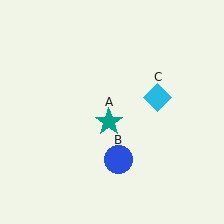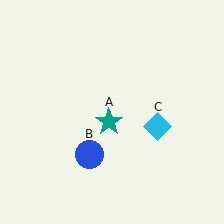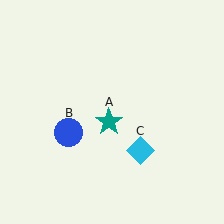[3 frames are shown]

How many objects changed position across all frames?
2 objects changed position: blue circle (object B), cyan diamond (object C).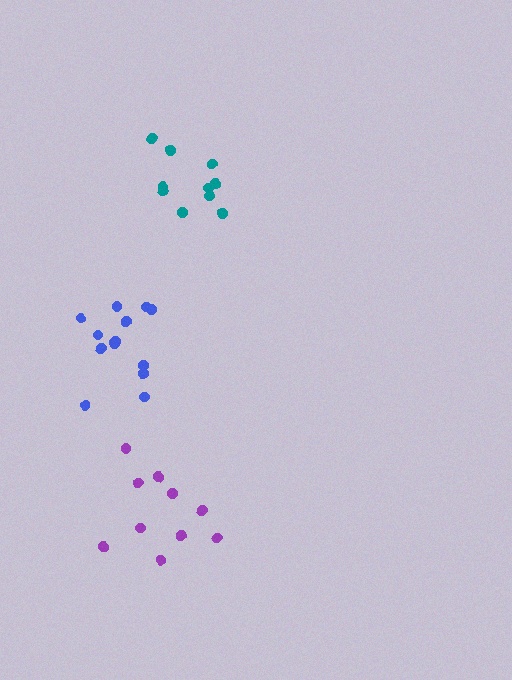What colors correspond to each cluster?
The clusters are colored: purple, teal, blue.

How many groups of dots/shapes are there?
There are 3 groups.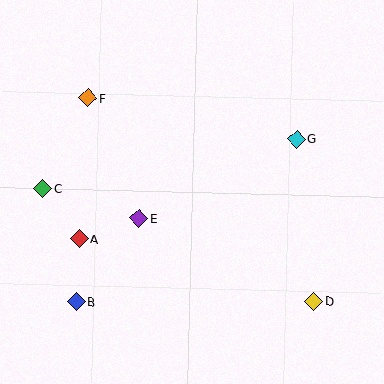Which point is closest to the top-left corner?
Point F is closest to the top-left corner.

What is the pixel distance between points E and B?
The distance between E and B is 104 pixels.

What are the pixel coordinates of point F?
Point F is at (88, 98).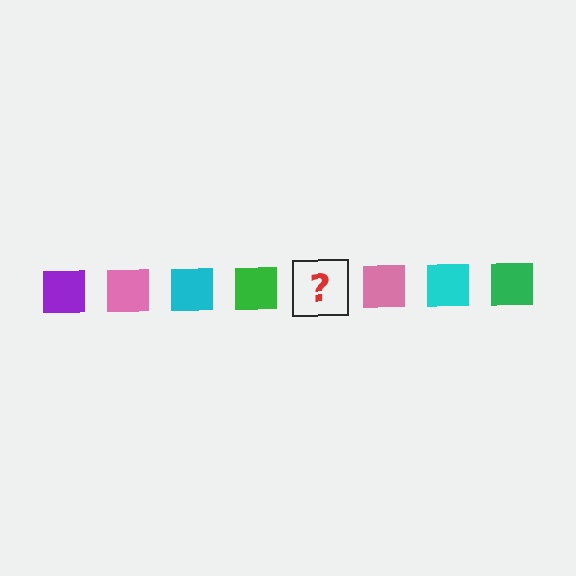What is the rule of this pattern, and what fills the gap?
The rule is that the pattern cycles through purple, pink, cyan, green squares. The gap should be filled with a purple square.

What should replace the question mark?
The question mark should be replaced with a purple square.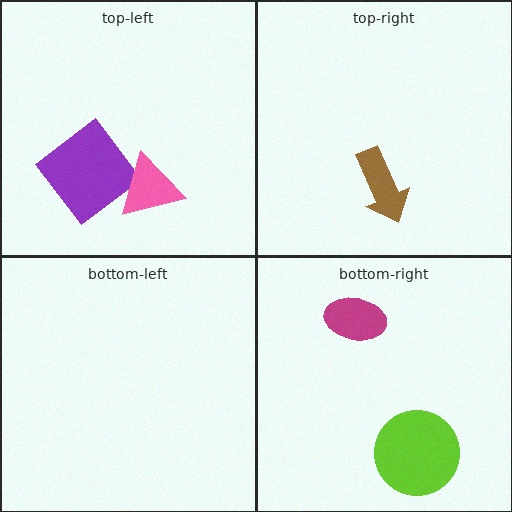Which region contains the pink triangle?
The top-left region.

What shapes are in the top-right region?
The brown arrow.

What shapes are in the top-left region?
The purple diamond, the pink triangle.